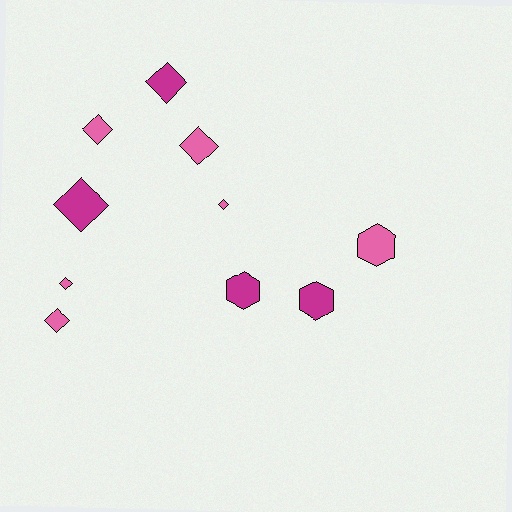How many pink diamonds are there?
There are 5 pink diamonds.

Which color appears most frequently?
Pink, with 6 objects.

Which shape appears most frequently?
Diamond, with 7 objects.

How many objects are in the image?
There are 10 objects.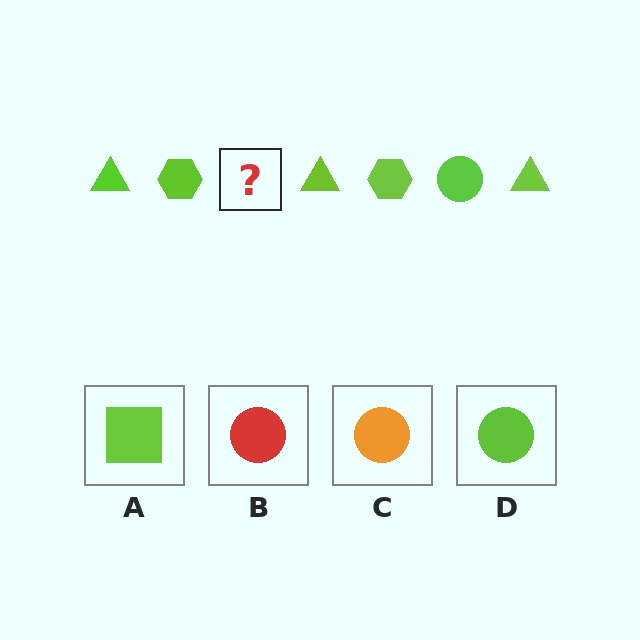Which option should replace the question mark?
Option D.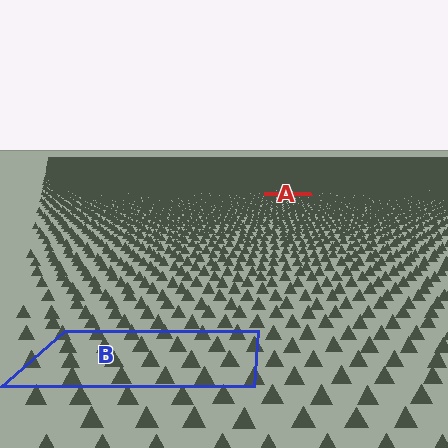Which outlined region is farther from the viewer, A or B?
Region A is farther from the viewer — the texture elements inside it appear smaller and more densely packed.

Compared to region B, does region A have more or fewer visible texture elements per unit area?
Region A has more texture elements per unit area — they are packed more densely because it is farther away.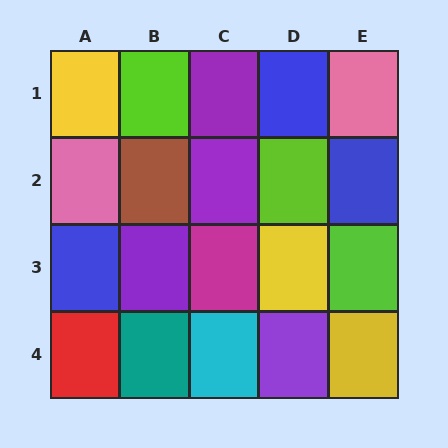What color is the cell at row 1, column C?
Purple.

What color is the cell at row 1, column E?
Pink.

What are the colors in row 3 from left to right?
Blue, purple, magenta, yellow, lime.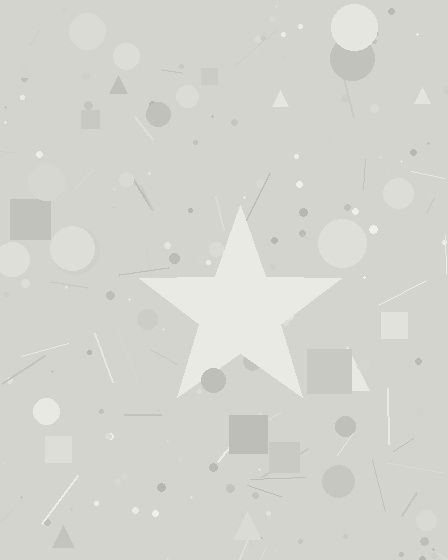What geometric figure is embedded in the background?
A star is embedded in the background.